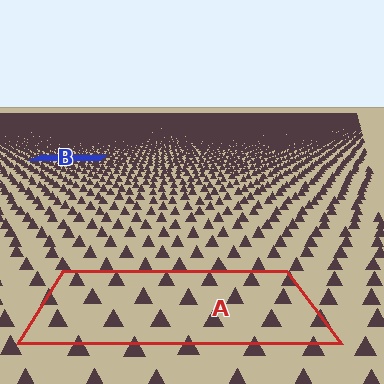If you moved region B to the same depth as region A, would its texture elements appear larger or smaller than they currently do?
They would appear larger. At a closer depth, the same texture elements are projected at a bigger on-screen size.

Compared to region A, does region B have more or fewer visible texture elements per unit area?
Region B has more texture elements per unit area — they are packed more densely because it is farther away.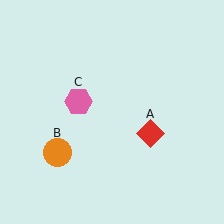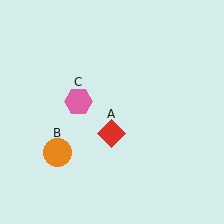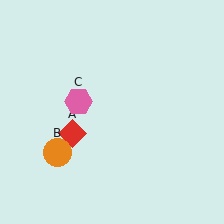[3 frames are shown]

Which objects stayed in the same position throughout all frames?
Orange circle (object B) and pink hexagon (object C) remained stationary.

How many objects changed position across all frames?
1 object changed position: red diamond (object A).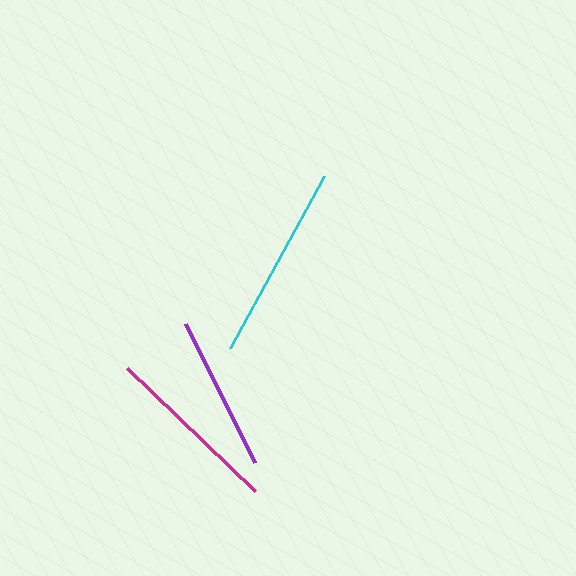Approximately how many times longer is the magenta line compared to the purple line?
The magenta line is approximately 1.1 times the length of the purple line.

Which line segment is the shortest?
The purple line is the shortest at approximately 155 pixels.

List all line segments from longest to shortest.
From longest to shortest: cyan, magenta, purple.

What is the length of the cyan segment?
The cyan segment is approximately 195 pixels long.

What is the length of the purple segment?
The purple segment is approximately 155 pixels long.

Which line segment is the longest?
The cyan line is the longest at approximately 195 pixels.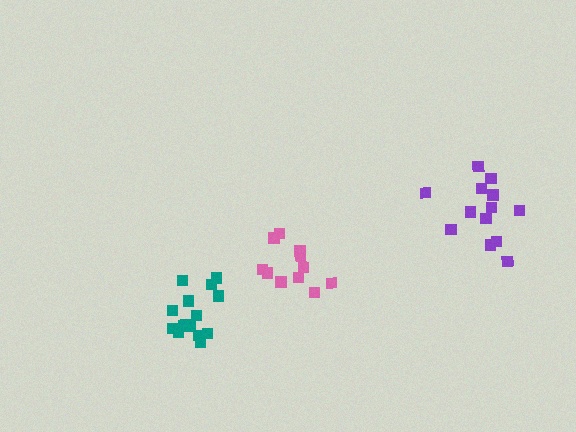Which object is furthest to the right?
The purple cluster is rightmost.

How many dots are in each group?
Group 1: 15 dots, Group 2: 13 dots, Group 3: 11 dots (39 total).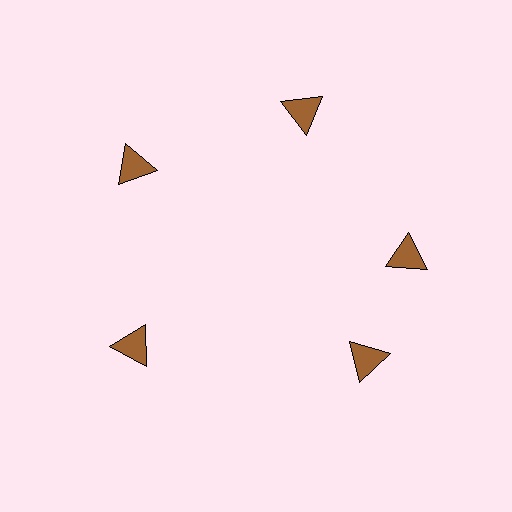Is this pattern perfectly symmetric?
No. The 5 brown triangles are arranged in a ring, but one element near the 5 o'clock position is rotated out of alignment along the ring, breaking the 5-fold rotational symmetry.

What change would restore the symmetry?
The symmetry would be restored by rotating it back into even spacing with its neighbors so that all 5 triangles sit at equal angles and equal distance from the center.